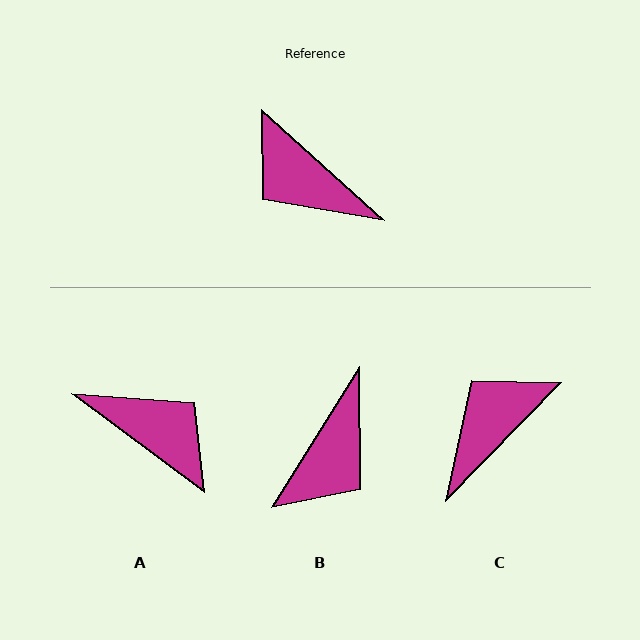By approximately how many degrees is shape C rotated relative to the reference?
Approximately 93 degrees clockwise.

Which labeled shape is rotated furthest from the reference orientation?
A, about 175 degrees away.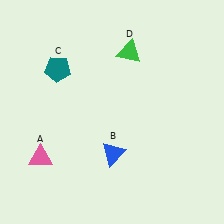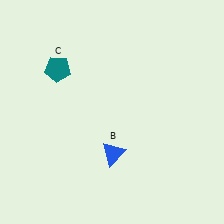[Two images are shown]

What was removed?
The pink triangle (A), the green triangle (D) were removed in Image 2.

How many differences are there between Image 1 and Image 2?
There are 2 differences between the two images.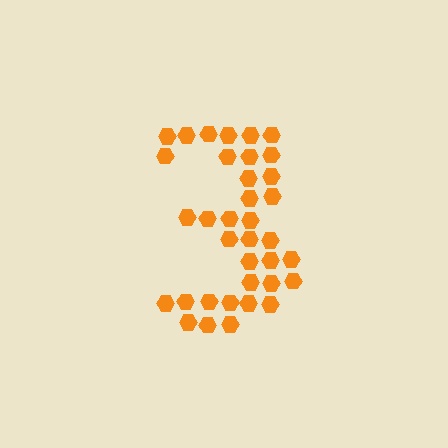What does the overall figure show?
The overall figure shows the digit 3.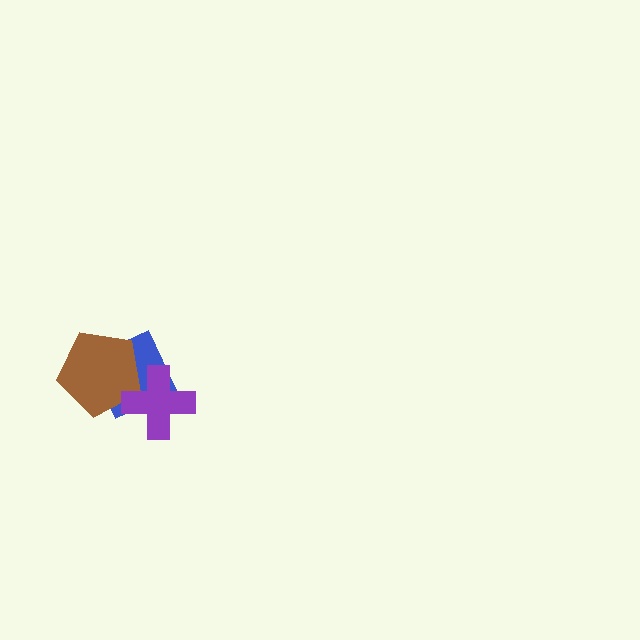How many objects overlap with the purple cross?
2 objects overlap with the purple cross.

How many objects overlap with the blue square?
2 objects overlap with the blue square.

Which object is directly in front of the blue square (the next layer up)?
The brown pentagon is directly in front of the blue square.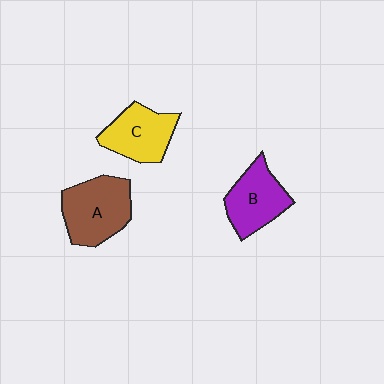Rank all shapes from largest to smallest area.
From largest to smallest: A (brown), B (purple), C (yellow).